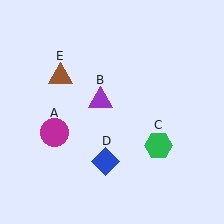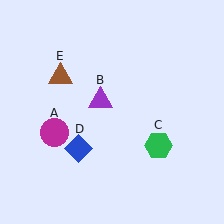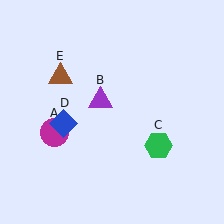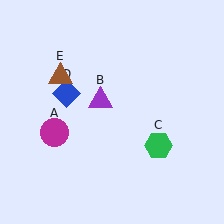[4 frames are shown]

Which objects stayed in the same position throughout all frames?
Magenta circle (object A) and purple triangle (object B) and green hexagon (object C) and brown triangle (object E) remained stationary.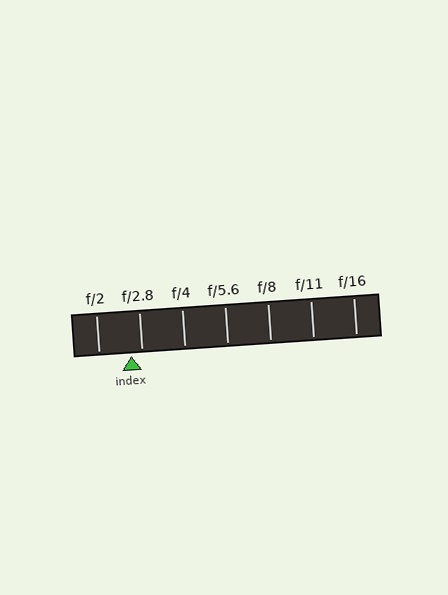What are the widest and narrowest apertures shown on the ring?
The widest aperture shown is f/2 and the narrowest is f/16.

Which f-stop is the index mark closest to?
The index mark is closest to f/2.8.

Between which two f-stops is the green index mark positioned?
The index mark is between f/2 and f/2.8.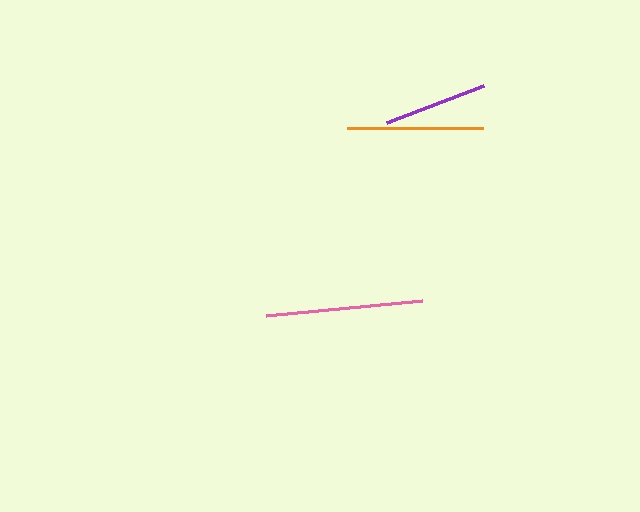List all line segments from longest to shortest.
From longest to shortest: pink, orange, purple.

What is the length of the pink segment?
The pink segment is approximately 156 pixels long.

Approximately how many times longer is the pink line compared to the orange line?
The pink line is approximately 1.1 times the length of the orange line.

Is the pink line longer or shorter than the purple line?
The pink line is longer than the purple line.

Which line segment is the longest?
The pink line is the longest at approximately 156 pixels.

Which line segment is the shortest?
The purple line is the shortest at approximately 104 pixels.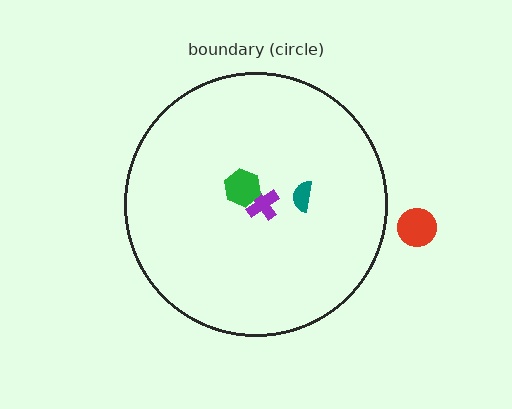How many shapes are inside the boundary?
3 inside, 1 outside.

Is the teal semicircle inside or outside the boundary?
Inside.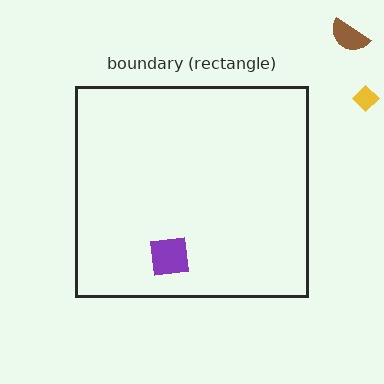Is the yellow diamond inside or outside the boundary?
Outside.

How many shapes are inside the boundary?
1 inside, 2 outside.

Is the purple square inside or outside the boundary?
Inside.